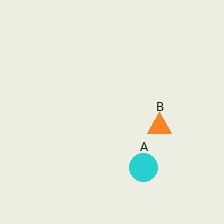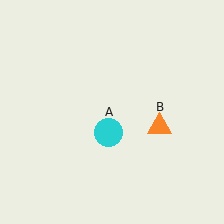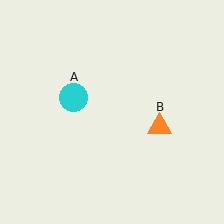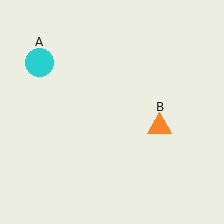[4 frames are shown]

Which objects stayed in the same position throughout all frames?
Orange triangle (object B) remained stationary.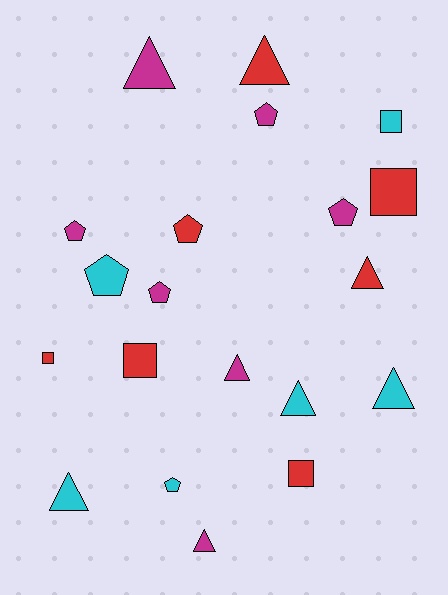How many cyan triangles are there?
There are 3 cyan triangles.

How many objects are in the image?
There are 20 objects.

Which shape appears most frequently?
Triangle, with 8 objects.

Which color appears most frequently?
Magenta, with 7 objects.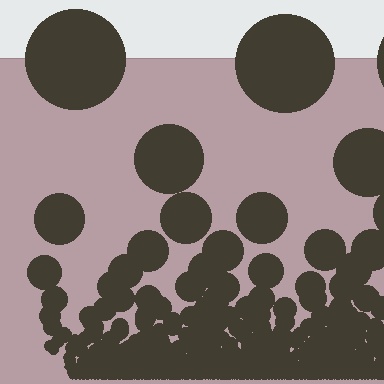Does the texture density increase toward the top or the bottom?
Density increases toward the bottom.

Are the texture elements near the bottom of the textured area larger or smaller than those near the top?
Smaller. The gradient is inverted — elements near the bottom are smaller and denser.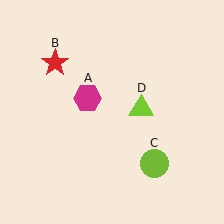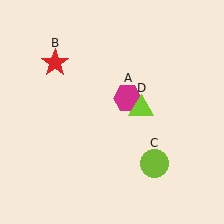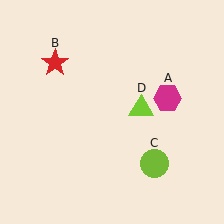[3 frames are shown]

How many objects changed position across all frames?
1 object changed position: magenta hexagon (object A).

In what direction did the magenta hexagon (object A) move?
The magenta hexagon (object A) moved right.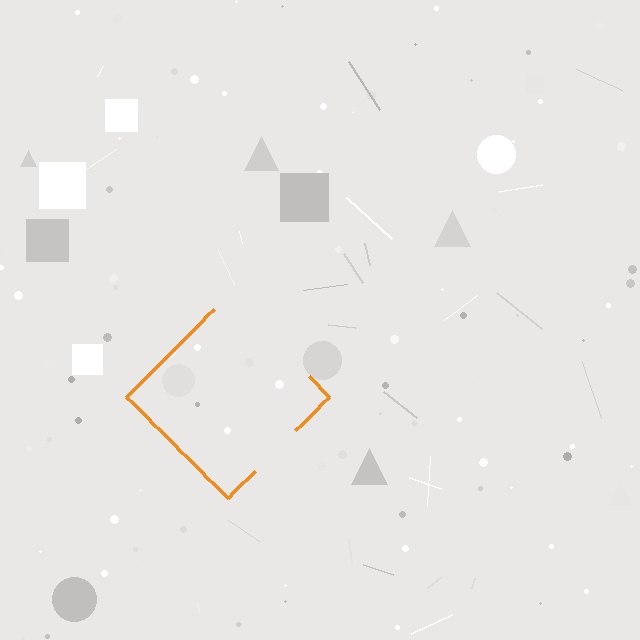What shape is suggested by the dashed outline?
The dashed outline suggests a diamond.